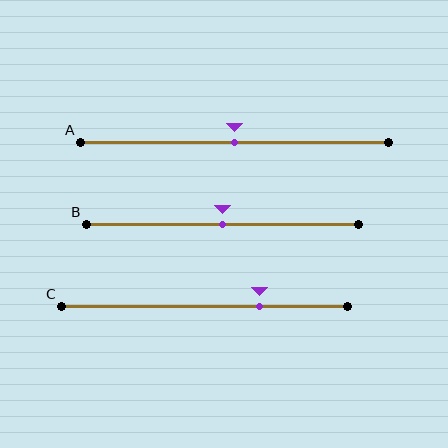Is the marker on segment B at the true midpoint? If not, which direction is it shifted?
Yes, the marker on segment B is at the true midpoint.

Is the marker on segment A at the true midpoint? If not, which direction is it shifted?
Yes, the marker on segment A is at the true midpoint.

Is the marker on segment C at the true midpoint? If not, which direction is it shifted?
No, the marker on segment C is shifted to the right by about 19% of the segment length.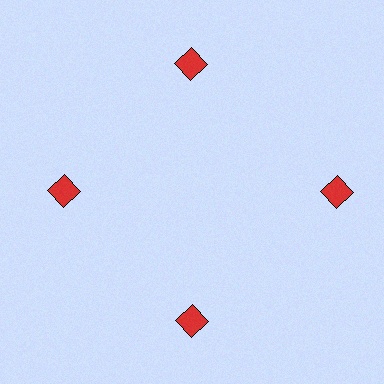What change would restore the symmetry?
The symmetry would be restored by moving it inward, back onto the ring so that all 4 diamonds sit at equal angles and equal distance from the center.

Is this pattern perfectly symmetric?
No. The 4 red diamonds are arranged in a ring, but one element near the 3 o'clock position is pushed outward from the center, breaking the 4-fold rotational symmetry.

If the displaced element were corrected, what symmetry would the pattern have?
It would have 4-fold rotational symmetry — the pattern would map onto itself every 90 degrees.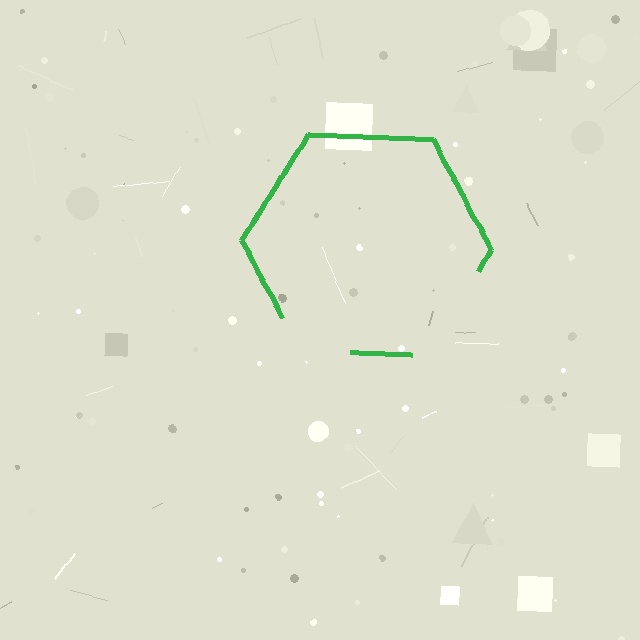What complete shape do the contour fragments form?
The contour fragments form a hexagon.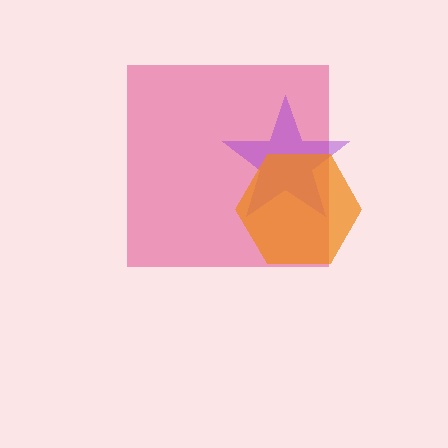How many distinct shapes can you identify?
There are 3 distinct shapes: a pink square, a purple star, an orange hexagon.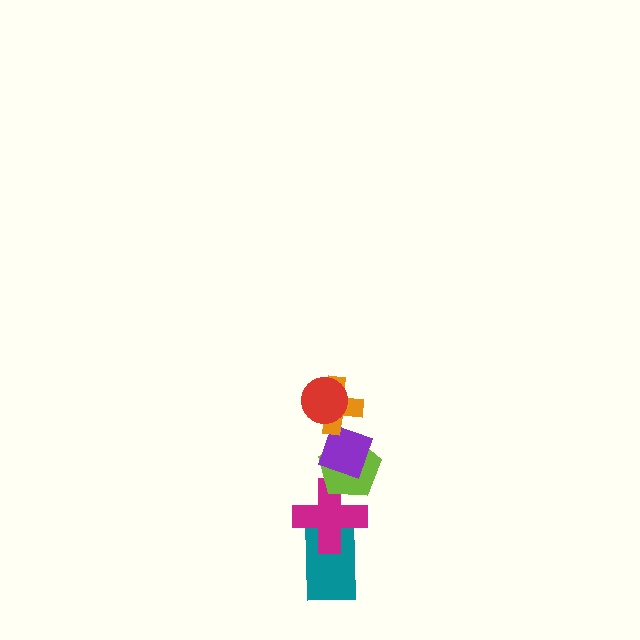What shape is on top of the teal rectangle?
The magenta cross is on top of the teal rectangle.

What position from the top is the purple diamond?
The purple diamond is 3rd from the top.